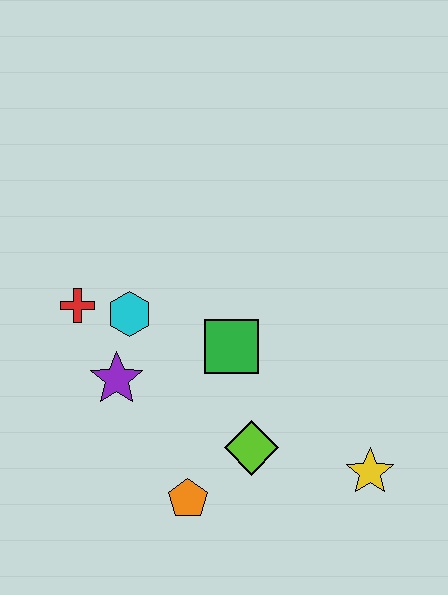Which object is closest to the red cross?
The cyan hexagon is closest to the red cross.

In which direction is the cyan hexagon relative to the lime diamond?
The cyan hexagon is above the lime diamond.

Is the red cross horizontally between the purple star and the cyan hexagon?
No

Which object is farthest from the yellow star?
The red cross is farthest from the yellow star.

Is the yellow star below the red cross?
Yes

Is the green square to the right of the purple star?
Yes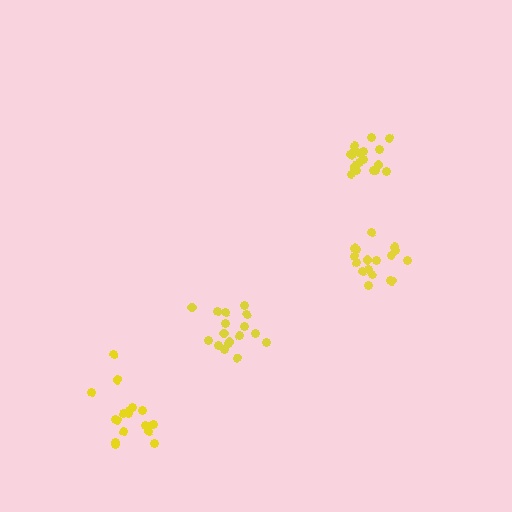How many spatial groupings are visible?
There are 4 spatial groupings.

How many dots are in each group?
Group 1: 17 dots, Group 2: 17 dots, Group 3: 18 dots, Group 4: 19 dots (71 total).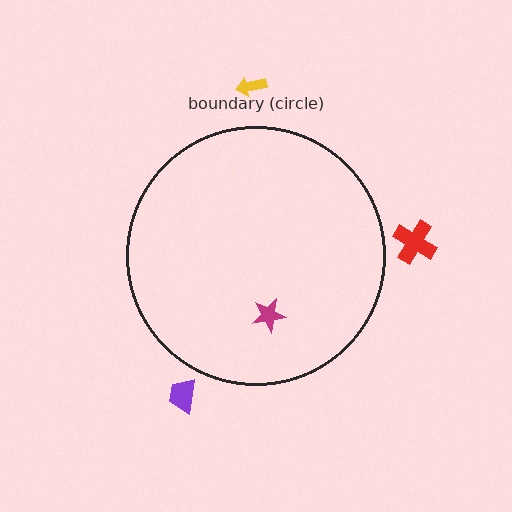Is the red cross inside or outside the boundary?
Outside.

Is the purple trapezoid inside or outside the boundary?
Outside.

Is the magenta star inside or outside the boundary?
Inside.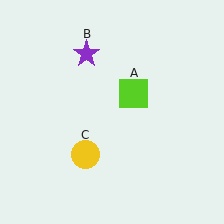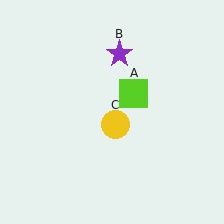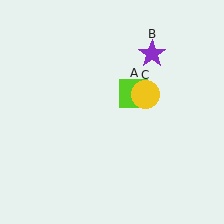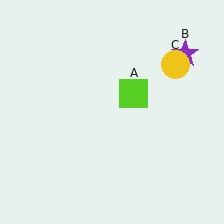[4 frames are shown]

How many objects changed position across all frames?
2 objects changed position: purple star (object B), yellow circle (object C).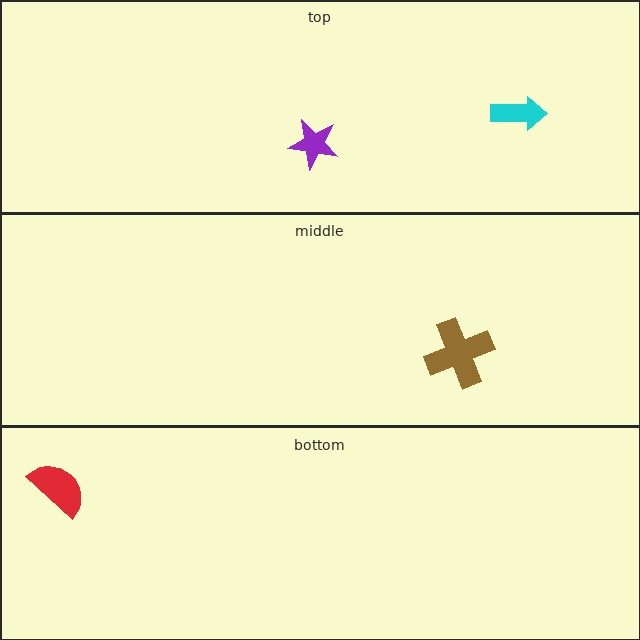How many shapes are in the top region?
2.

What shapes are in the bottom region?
The red semicircle.